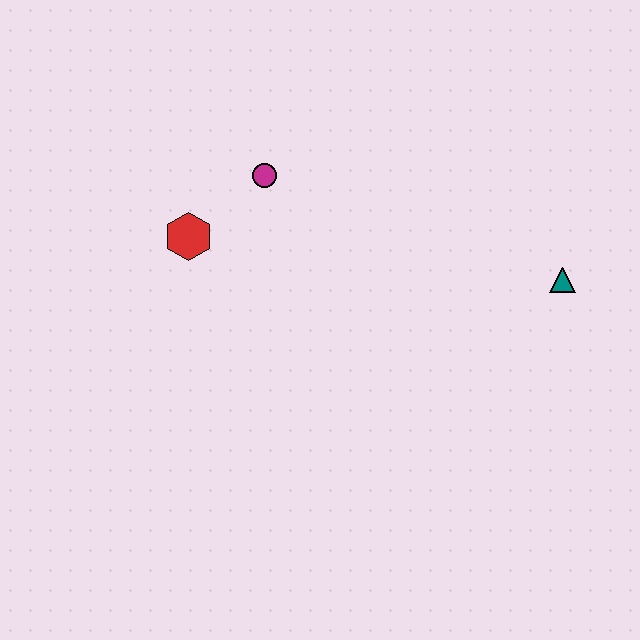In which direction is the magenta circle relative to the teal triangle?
The magenta circle is to the left of the teal triangle.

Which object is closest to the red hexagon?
The magenta circle is closest to the red hexagon.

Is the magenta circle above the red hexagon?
Yes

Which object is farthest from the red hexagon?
The teal triangle is farthest from the red hexagon.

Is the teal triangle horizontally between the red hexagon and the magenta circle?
No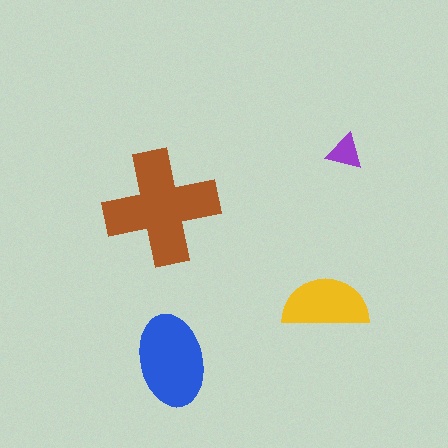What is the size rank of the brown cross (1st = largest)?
1st.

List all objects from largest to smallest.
The brown cross, the blue ellipse, the yellow semicircle, the purple triangle.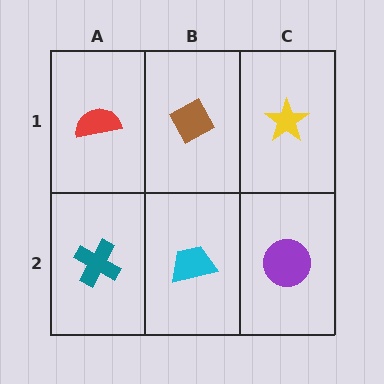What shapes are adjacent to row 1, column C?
A purple circle (row 2, column C), a brown diamond (row 1, column B).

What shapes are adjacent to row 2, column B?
A brown diamond (row 1, column B), a teal cross (row 2, column A), a purple circle (row 2, column C).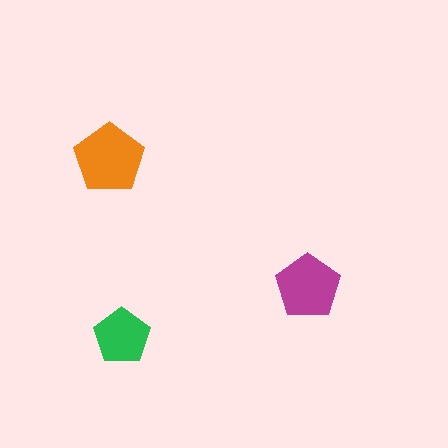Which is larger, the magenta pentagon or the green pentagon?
The magenta one.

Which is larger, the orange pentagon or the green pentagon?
The orange one.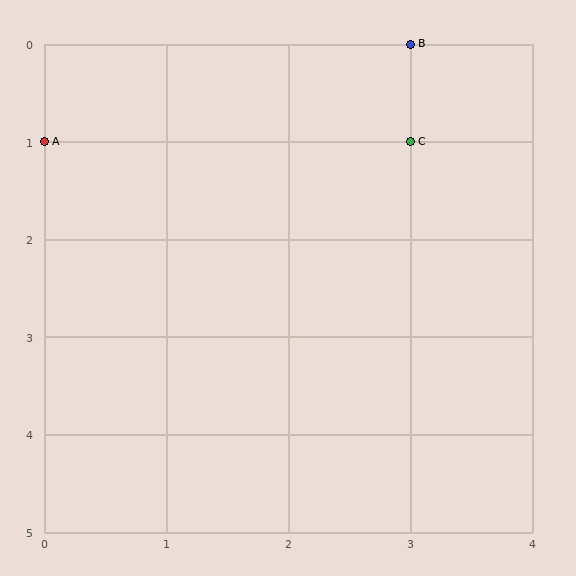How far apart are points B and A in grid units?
Points B and A are 3 columns and 1 row apart (about 3.2 grid units diagonally).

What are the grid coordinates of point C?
Point C is at grid coordinates (3, 1).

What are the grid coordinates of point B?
Point B is at grid coordinates (3, 0).